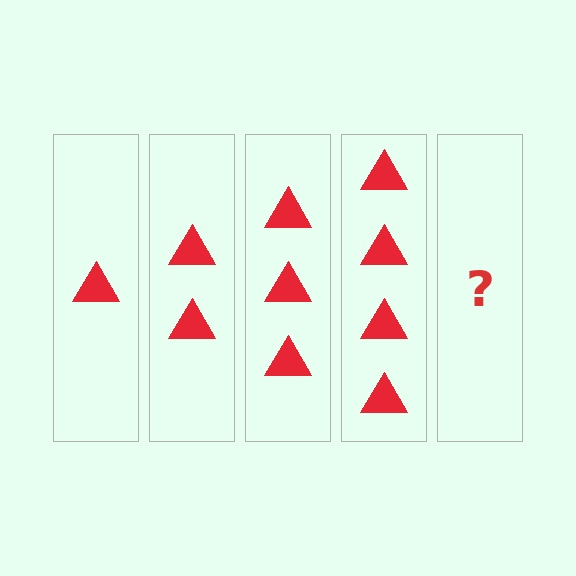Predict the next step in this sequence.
The next step is 5 triangles.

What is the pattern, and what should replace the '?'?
The pattern is that each step adds one more triangle. The '?' should be 5 triangles.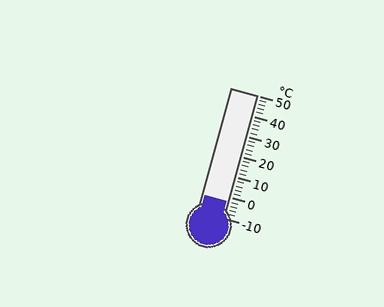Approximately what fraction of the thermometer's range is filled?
The thermometer is filled to approximately 15% of its range.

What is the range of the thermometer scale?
The thermometer scale ranges from -10°C to 50°C.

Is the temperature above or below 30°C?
The temperature is below 30°C.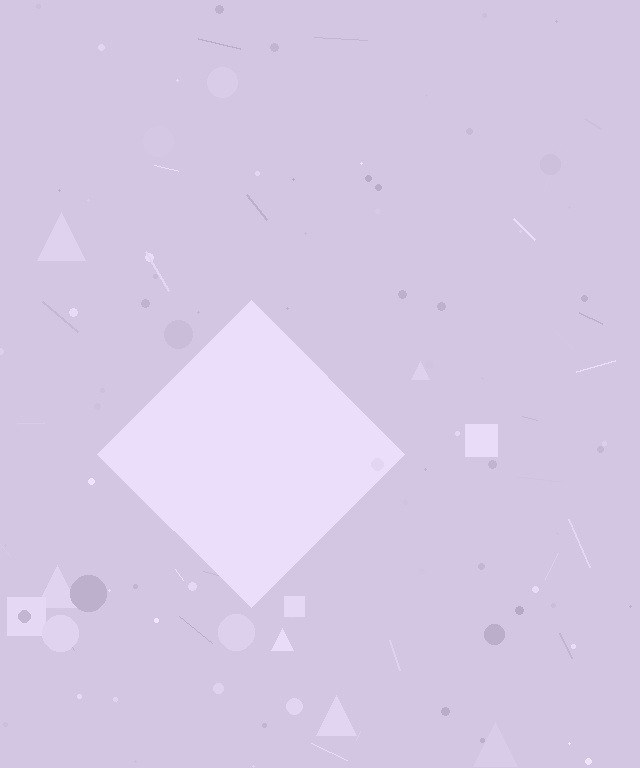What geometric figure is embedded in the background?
A diamond is embedded in the background.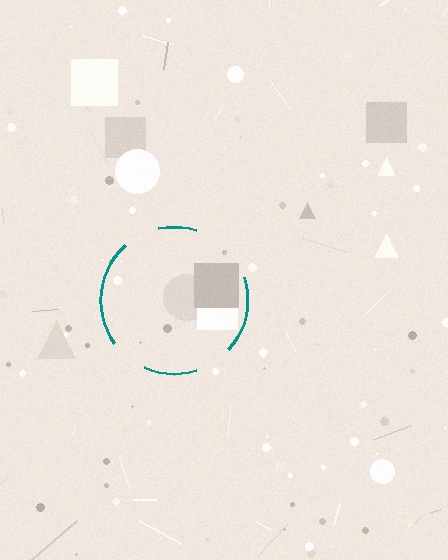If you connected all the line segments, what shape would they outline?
They would outline a circle.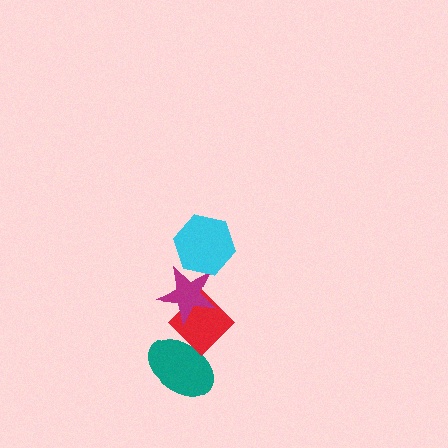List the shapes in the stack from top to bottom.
From top to bottom: the cyan hexagon, the magenta star, the red diamond, the teal ellipse.